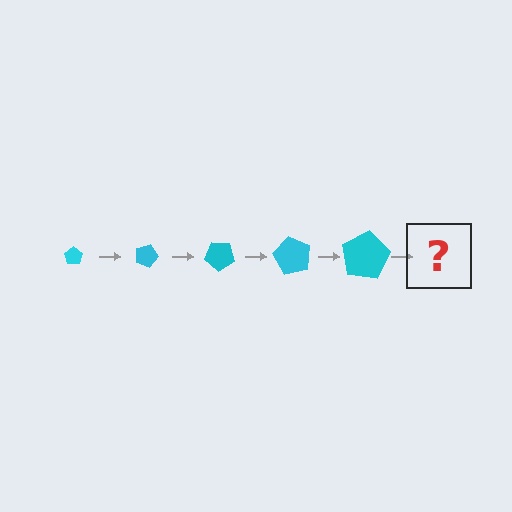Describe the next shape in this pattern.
It should be a pentagon, larger than the previous one and rotated 100 degrees from the start.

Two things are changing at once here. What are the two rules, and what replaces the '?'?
The two rules are that the pentagon grows larger each step and it rotates 20 degrees each step. The '?' should be a pentagon, larger than the previous one and rotated 100 degrees from the start.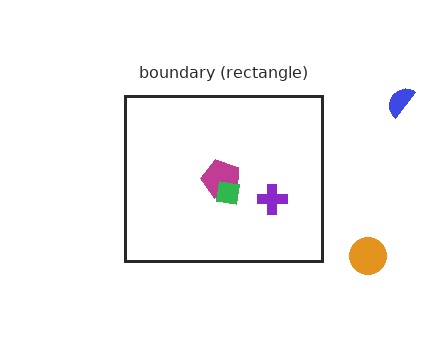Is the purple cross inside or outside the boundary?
Inside.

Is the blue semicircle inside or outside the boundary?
Outside.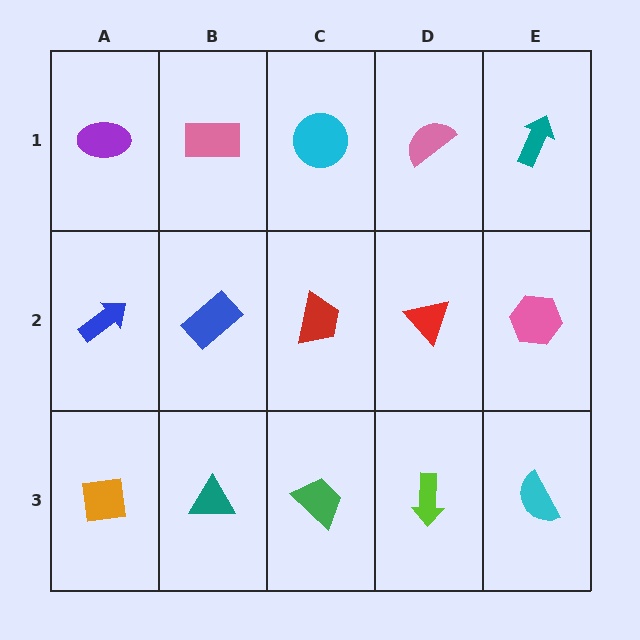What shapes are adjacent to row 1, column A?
A blue arrow (row 2, column A), a pink rectangle (row 1, column B).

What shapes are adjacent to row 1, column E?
A pink hexagon (row 2, column E), a pink semicircle (row 1, column D).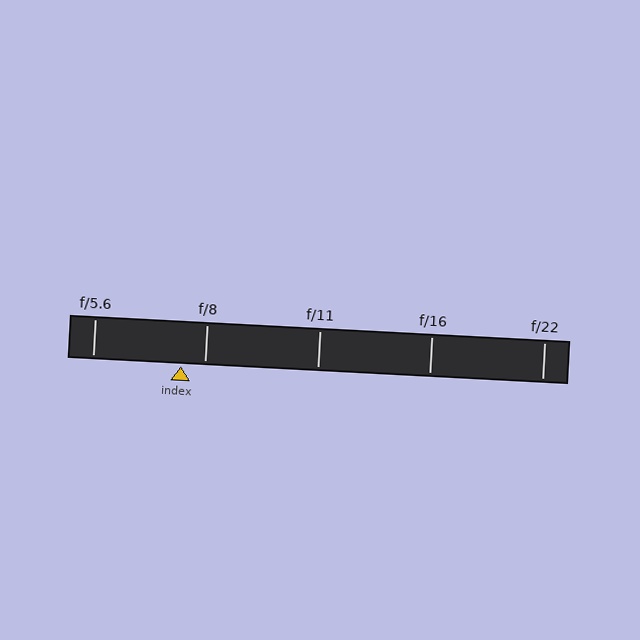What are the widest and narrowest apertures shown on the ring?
The widest aperture shown is f/5.6 and the narrowest is f/22.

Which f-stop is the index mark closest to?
The index mark is closest to f/8.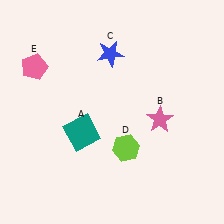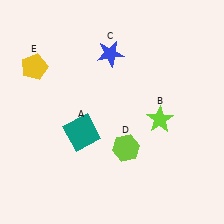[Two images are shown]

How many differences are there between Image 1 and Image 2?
There are 2 differences between the two images.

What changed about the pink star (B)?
In Image 1, B is pink. In Image 2, it changed to lime.